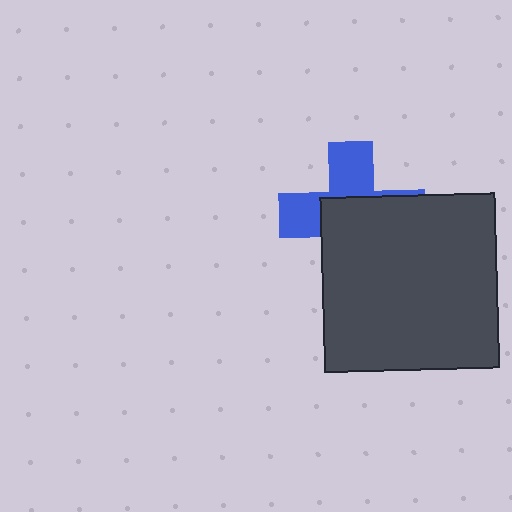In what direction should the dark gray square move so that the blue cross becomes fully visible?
The dark gray square should move toward the lower-right. That is the shortest direction to clear the overlap and leave the blue cross fully visible.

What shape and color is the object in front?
The object in front is a dark gray square.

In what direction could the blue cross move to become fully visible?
The blue cross could move toward the upper-left. That would shift it out from behind the dark gray square entirely.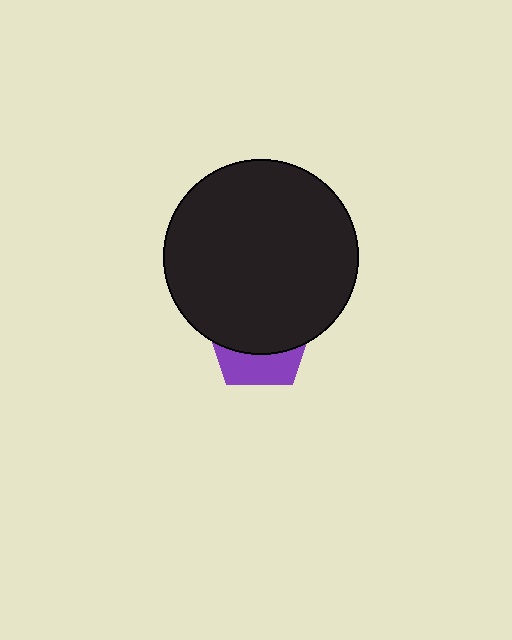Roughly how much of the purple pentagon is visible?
A small part of it is visible (roughly 34%).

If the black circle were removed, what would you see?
You would see the complete purple pentagon.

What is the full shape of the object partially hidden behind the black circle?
The partially hidden object is a purple pentagon.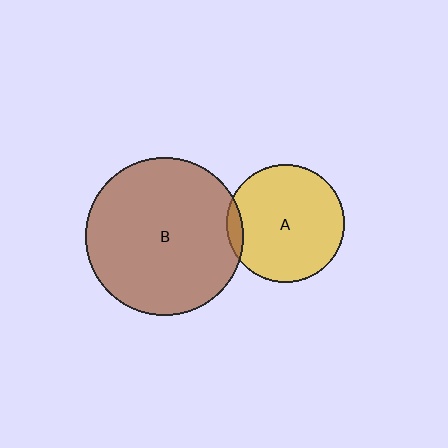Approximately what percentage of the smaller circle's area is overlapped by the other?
Approximately 5%.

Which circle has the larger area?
Circle B (brown).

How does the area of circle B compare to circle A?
Approximately 1.8 times.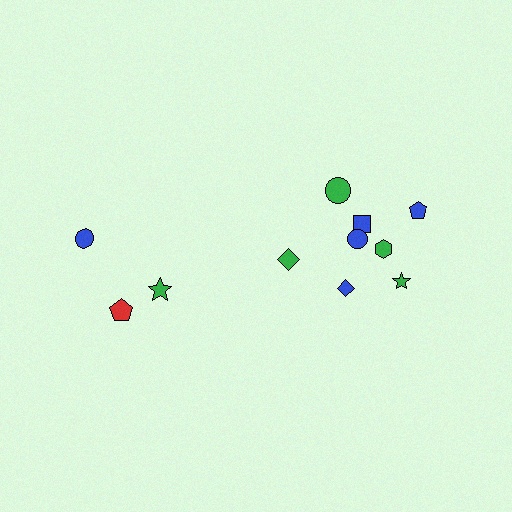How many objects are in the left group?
There are 3 objects.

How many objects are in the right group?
There are 8 objects.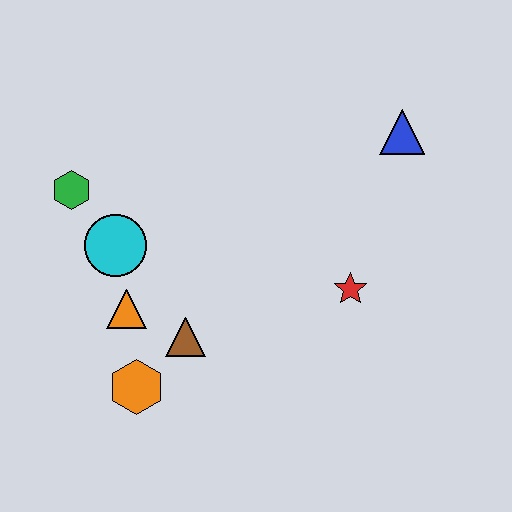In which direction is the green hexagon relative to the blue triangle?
The green hexagon is to the left of the blue triangle.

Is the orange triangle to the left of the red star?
Yes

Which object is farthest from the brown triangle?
The blue triangle is farthest from the brown triangle.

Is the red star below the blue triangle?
Yes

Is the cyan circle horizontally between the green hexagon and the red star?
Yes